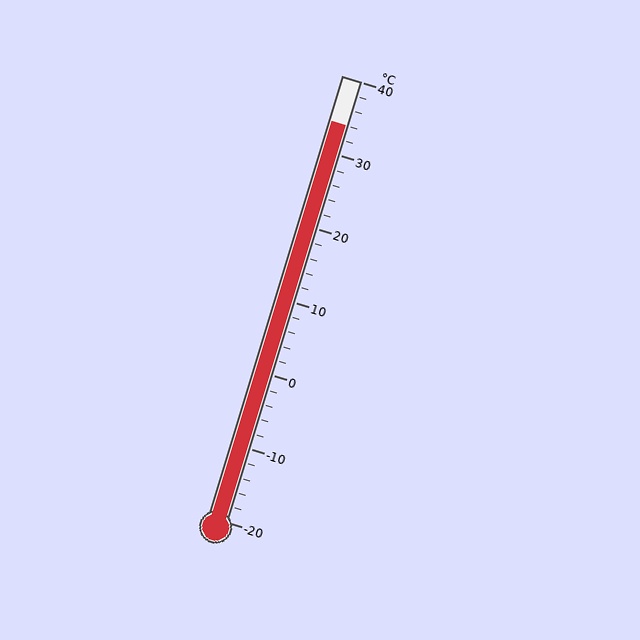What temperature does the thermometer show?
The thermometer shows approximately 34°C.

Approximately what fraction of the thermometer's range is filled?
The thermometer is filled to approximately 90% of its range.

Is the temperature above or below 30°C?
The temperature is above 30°C.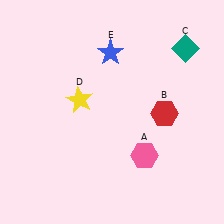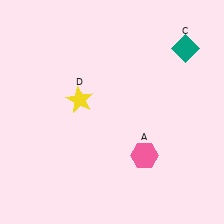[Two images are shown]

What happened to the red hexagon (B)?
The red hexagon (B) was removed in Image 2. It was in the bottom-right area of Image 1.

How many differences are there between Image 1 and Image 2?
There are 2 differences between the two images.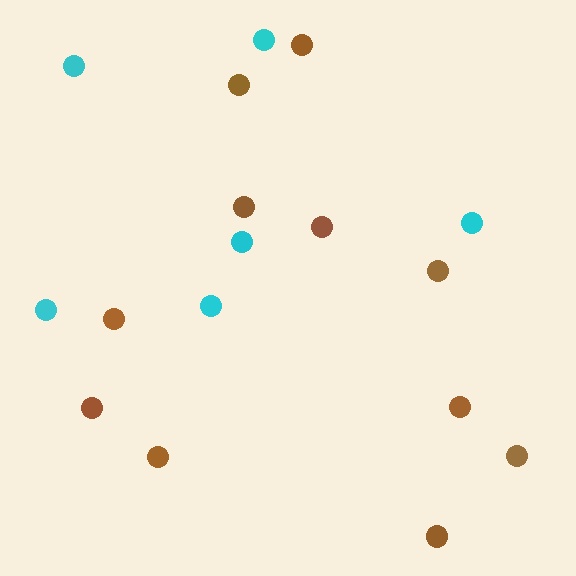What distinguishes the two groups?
There are 2 groups: one group of brown circles (11) and one group of cyan circles (6).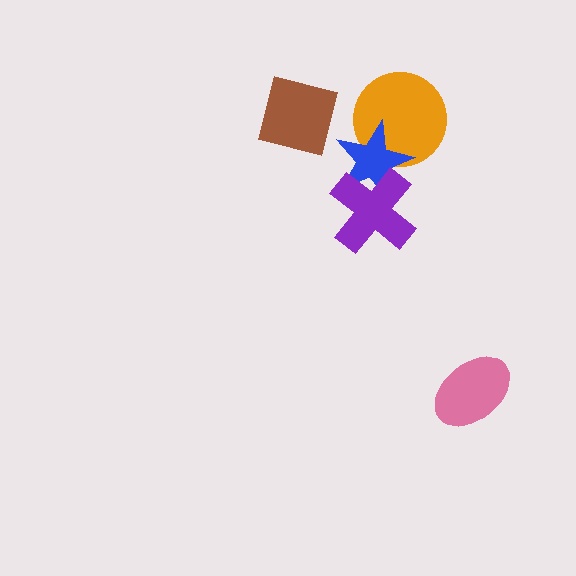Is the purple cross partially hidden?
No, no other shape covers it.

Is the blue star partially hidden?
Yes, it is partially covered by another shape.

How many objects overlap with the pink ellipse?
0 objects overlap with the pink ellipse.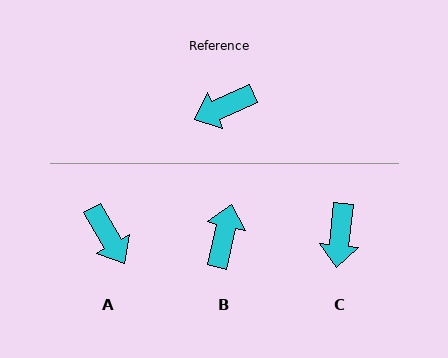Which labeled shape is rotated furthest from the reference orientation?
B, about 127 degrees away.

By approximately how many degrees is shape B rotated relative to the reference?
Approximately 127 degrees clockwise.